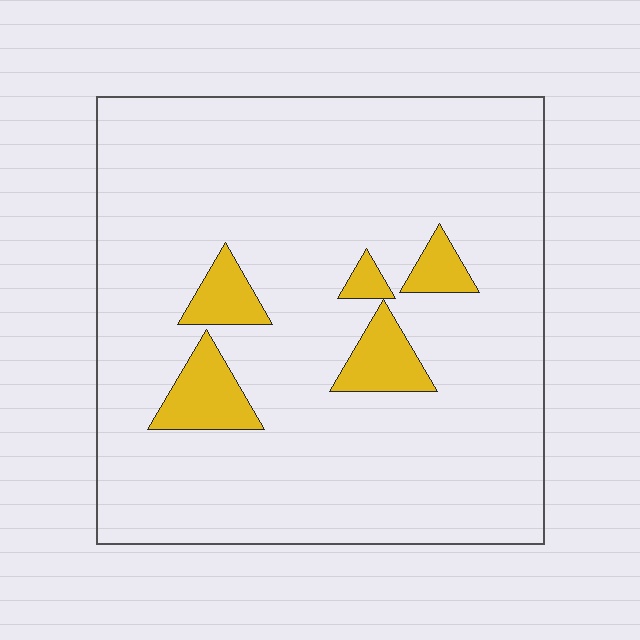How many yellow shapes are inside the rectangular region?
5.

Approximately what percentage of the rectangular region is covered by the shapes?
Approximately 10%.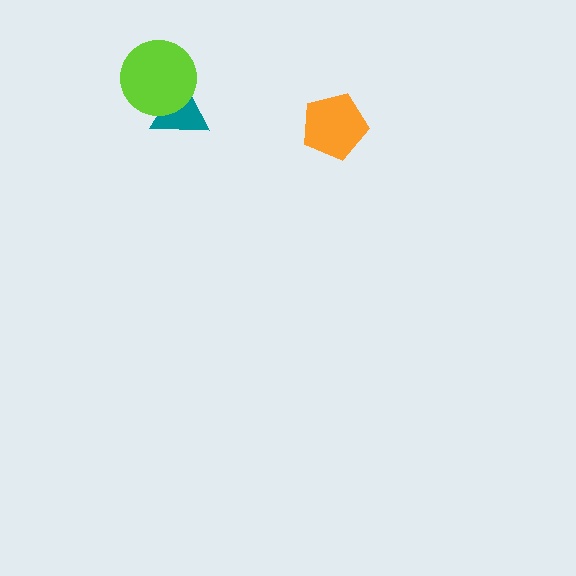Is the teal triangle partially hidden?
Yes, it is partially covered by another shape.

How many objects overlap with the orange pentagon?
0 objects overlap with the orange pentagon.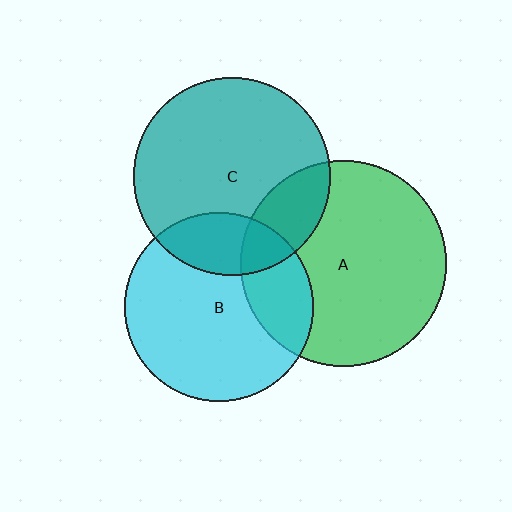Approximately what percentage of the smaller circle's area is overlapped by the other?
Approximately 20%.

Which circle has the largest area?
Circle A (green).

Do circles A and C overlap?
Yes.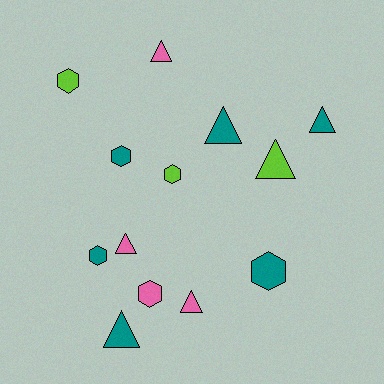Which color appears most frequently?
Teal, with 6 objects.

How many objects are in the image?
There are 13 objects.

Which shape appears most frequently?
Triangle, with 7 objects.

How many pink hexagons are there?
There is 1 pink hexagon.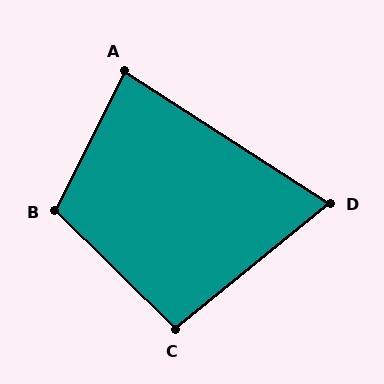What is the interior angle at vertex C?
Approximately 96 degrees (obtuse).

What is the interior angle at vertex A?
Approximately 84 degrees (acute).